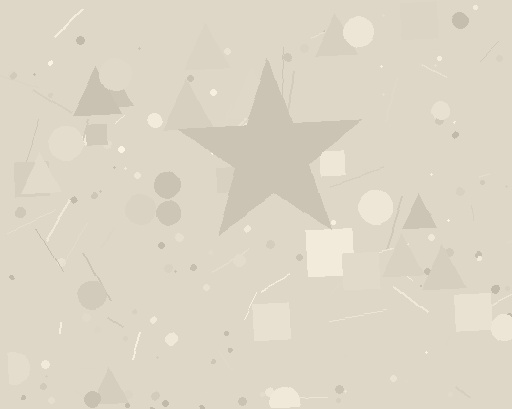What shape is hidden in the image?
A star is hidden in the image.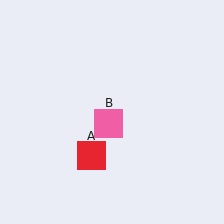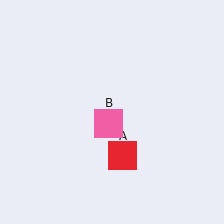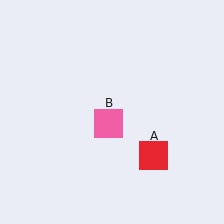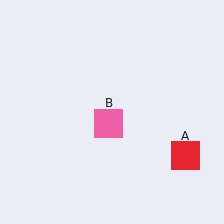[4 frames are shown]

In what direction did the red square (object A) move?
The red square (object A) moved right.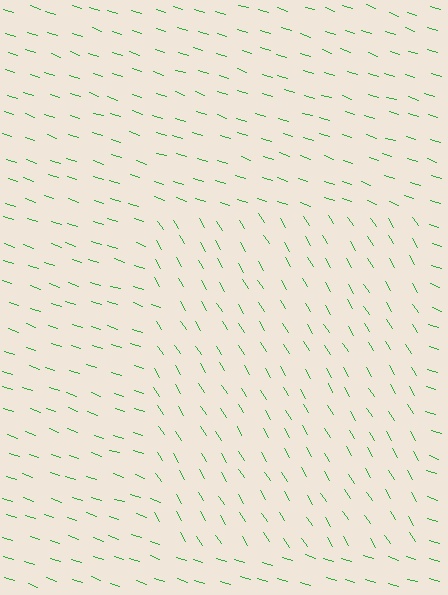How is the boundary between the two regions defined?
The boundary is defined purely by a change in line orientation (approximately 40 degrees difference). All lines are the same color and thickness.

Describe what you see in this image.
The image is filled with small green line segments. A rectangle region in the image has lines oriented differently from the surrounding lines, creating a visible texture boundary.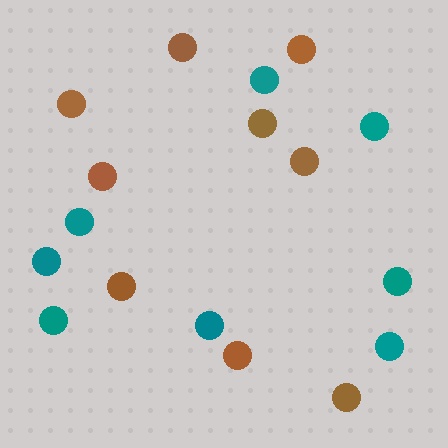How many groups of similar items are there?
There are 2 groups: one group of brown circles (9) and one group of teal circles (8).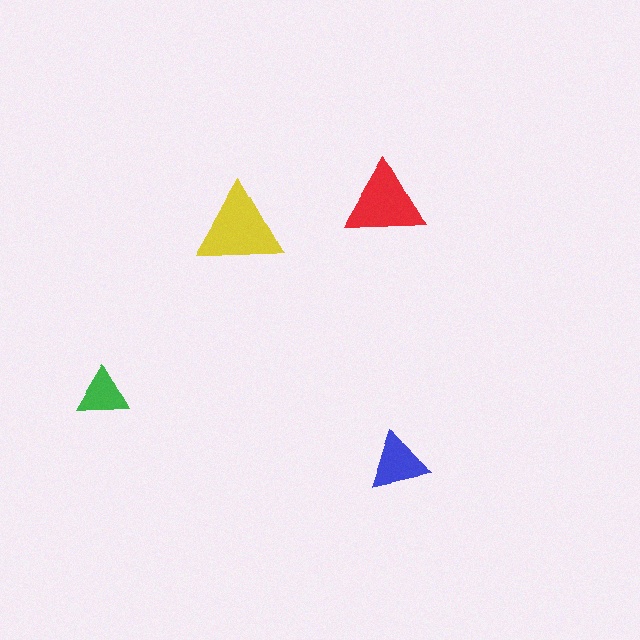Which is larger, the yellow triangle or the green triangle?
The yellow one.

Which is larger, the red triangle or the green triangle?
The red one.